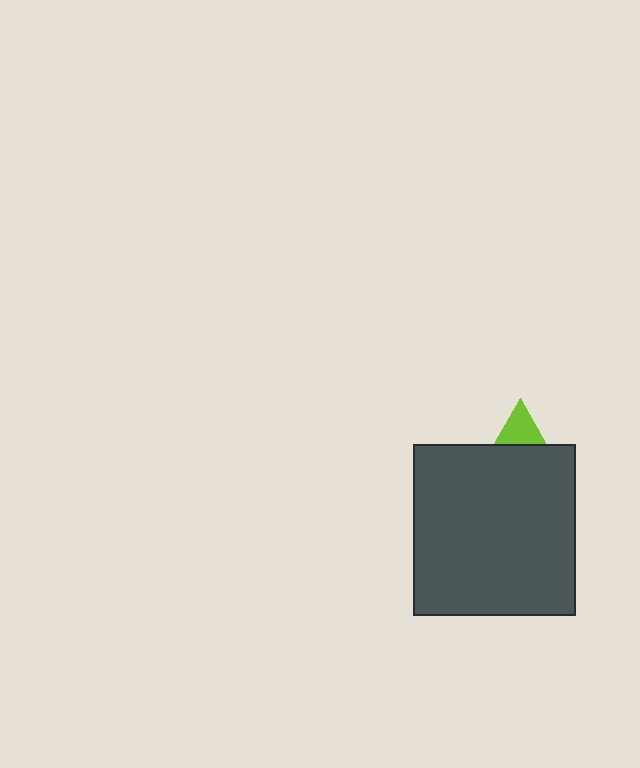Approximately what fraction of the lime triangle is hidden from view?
Roughly 65% of the lime triangle is hidden behind the dark gray rectangle.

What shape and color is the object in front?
The object in front is a dark gray rectangle.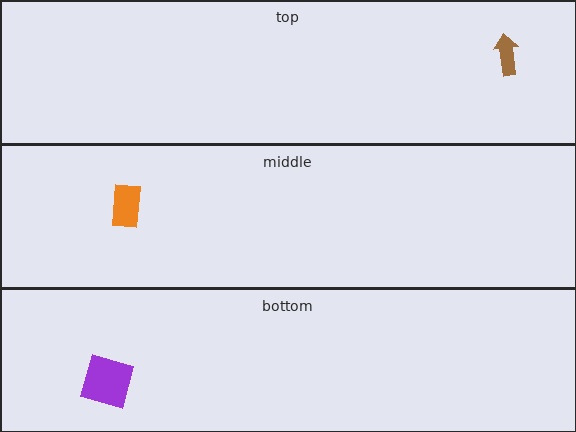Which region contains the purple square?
The bottom region.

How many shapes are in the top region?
1.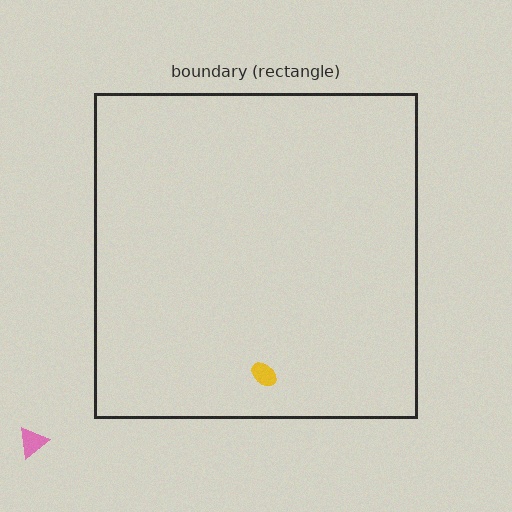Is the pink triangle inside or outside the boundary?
Outside.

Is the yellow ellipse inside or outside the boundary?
Inside.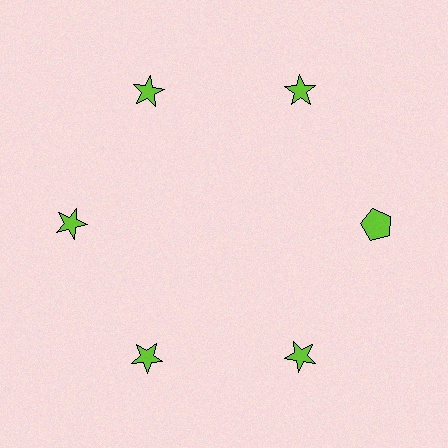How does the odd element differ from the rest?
It has a different shape: pentagon instead of star.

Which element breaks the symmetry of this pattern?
The lime pentagon at roughly the 3 o'clock position breaks the symmetry. All other shapes are lime stars.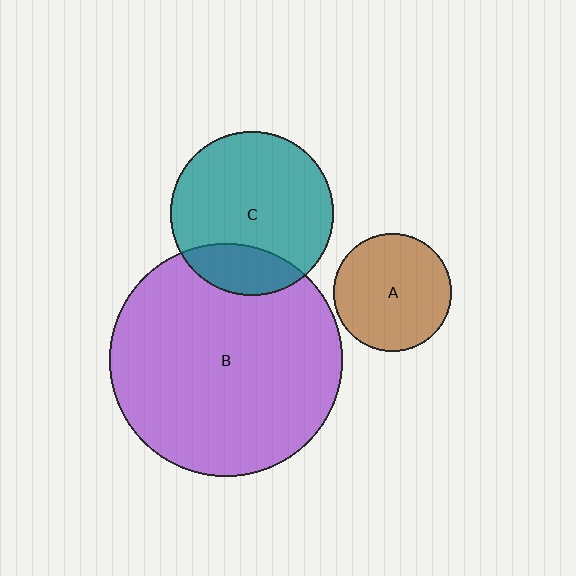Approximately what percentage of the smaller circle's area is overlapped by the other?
Approximately 20%.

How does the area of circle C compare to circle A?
Approximately 1.9 times.